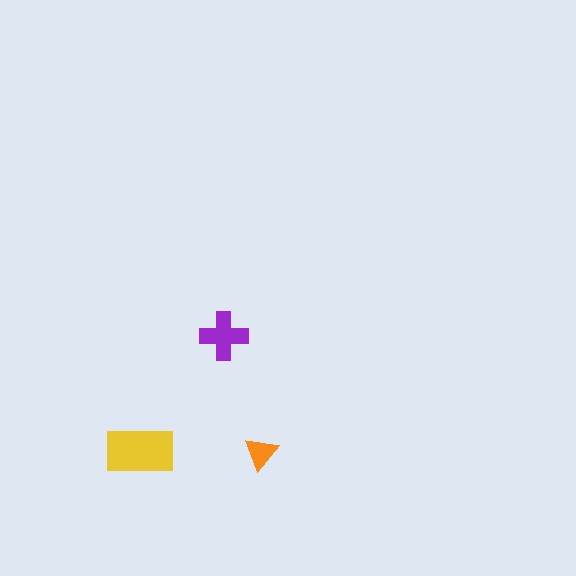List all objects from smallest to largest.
The orange triangle, the purple cross, the yellow rectangle.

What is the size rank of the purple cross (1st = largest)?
2nd.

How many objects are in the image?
There are 3 objects in the image.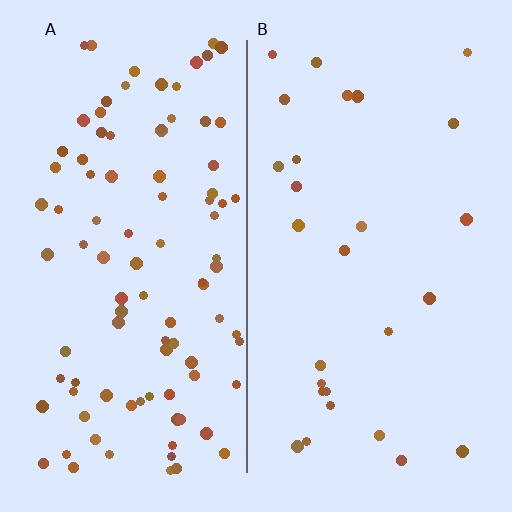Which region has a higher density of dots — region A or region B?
A (the left).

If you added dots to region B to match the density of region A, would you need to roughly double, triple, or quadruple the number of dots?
Approximately quadruple.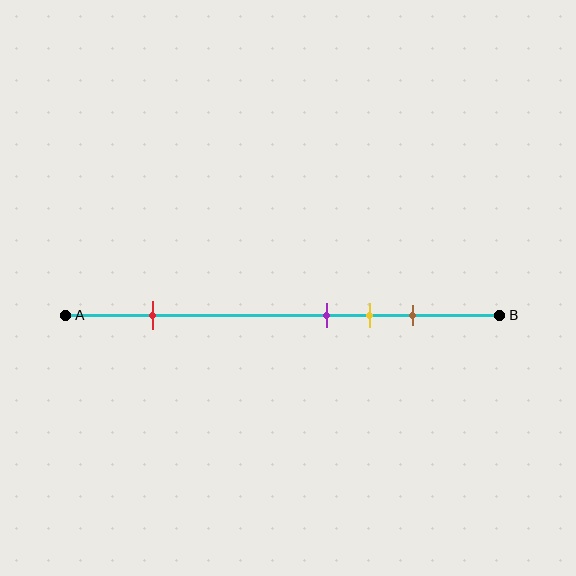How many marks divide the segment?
There are 4 marks dividing the segment.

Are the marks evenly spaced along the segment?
No, the marks are not evenly spaced.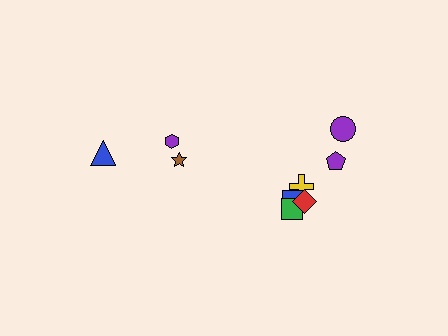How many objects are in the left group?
There are 3 objects.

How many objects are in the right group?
There are 6 objects.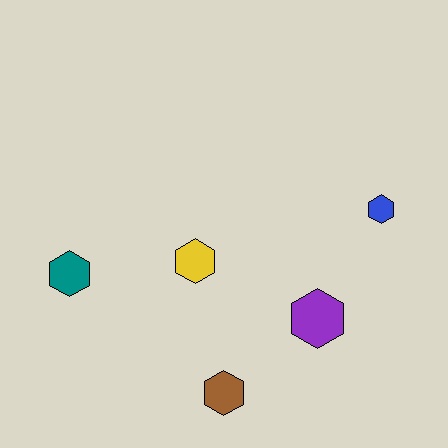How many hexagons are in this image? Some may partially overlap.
There are 5 hexagons.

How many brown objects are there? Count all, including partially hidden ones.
There is 1 brown object.